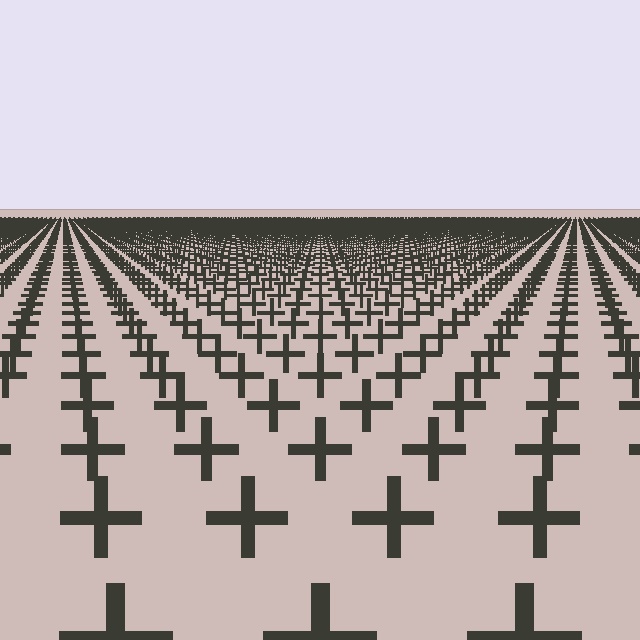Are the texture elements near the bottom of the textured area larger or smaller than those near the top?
Larger. Near the bottom, elements are closer to the viewer and appear at a bigger on-screen size.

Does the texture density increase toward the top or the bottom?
Density increases toward the top.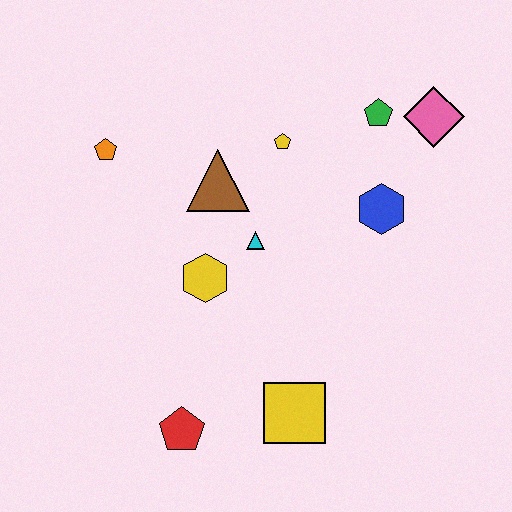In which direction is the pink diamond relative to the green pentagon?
The pink diamond is to the right of the green pentagon.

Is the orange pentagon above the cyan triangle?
Yes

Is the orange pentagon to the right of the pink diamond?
No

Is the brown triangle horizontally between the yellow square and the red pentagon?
Yes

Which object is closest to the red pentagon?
The yellow square is closest to the red pentagon.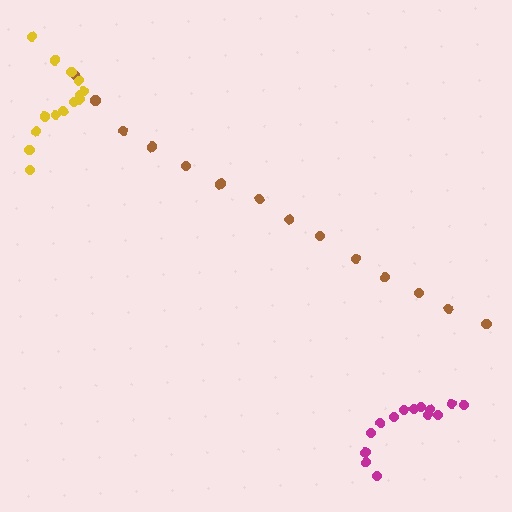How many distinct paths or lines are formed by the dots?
There are 3 distinct paths.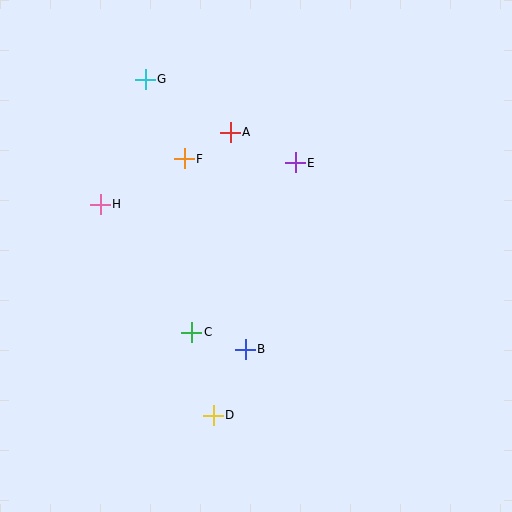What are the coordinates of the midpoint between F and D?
The midpoint between F and D is at (199, 287).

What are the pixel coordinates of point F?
Point F is at (184, 159).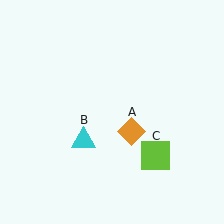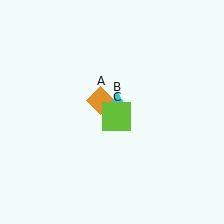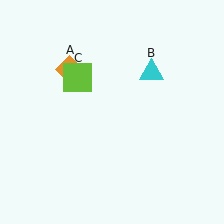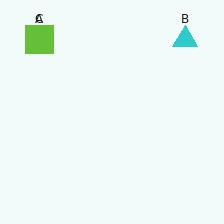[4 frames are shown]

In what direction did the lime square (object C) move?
The lime square (object C) moved up and to the left.